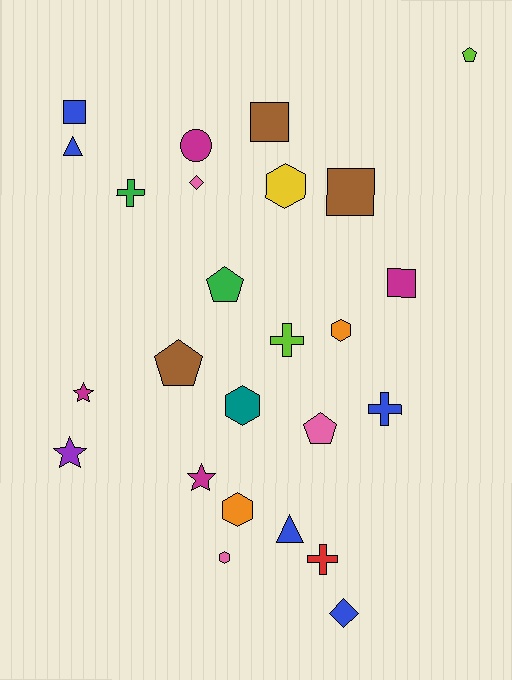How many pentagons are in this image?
There are 4 pentagons.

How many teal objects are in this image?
There is 1 teal object.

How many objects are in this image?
There are 25 objects.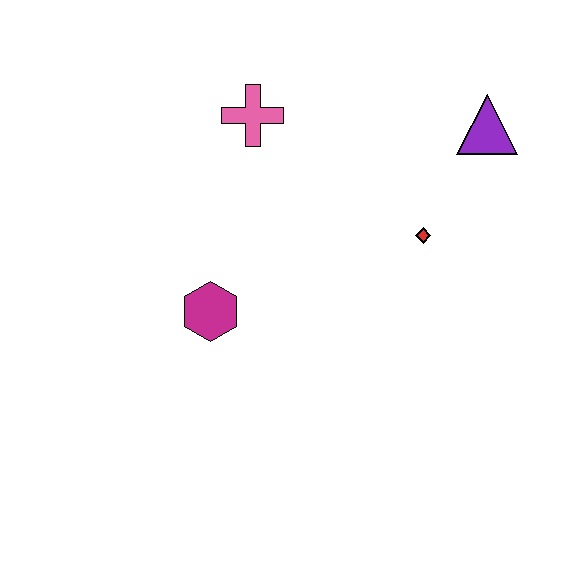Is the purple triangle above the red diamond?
Yes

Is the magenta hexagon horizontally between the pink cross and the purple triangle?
No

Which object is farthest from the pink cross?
The purple triangle is farthest from the pink cross.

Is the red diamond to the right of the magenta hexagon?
Yes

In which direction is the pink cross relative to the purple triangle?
The pink cross is to the left of the purple triangle.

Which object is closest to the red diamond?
The purple triangle is closest to the red diamond.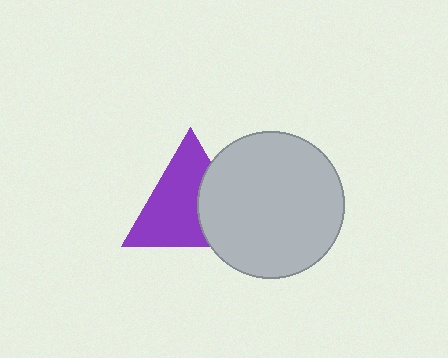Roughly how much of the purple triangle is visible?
Most of it is visible (roughly 65%).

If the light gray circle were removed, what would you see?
You would see the complete purple triangle.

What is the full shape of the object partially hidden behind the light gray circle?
The partially hidden object is a purple triangle.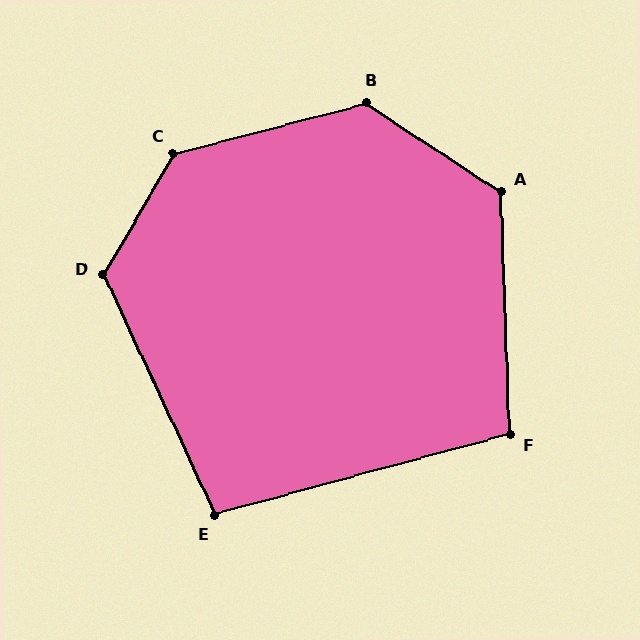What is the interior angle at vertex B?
Approximately 132 degrees (obtuse).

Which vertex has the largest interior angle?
C, at approximately 135 degrees.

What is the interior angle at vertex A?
Approximately 126 degrees (obtuse).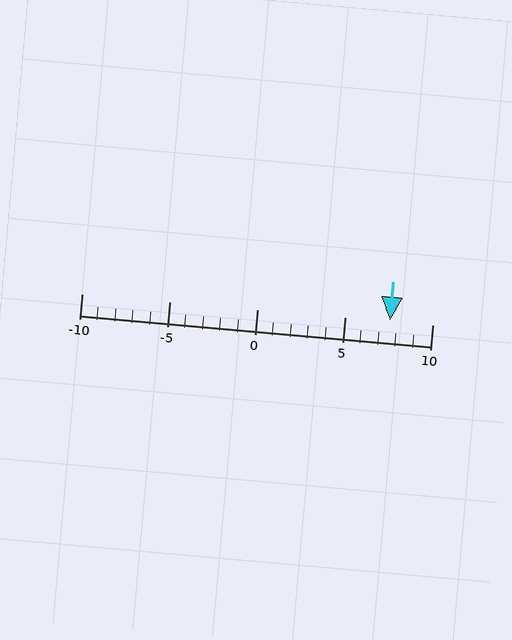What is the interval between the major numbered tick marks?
The major tick marks are spaced 5 units apart.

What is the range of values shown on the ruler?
The ruler shows values from -10 to 10.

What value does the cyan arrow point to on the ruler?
The cyan arrow points to approximately 8.